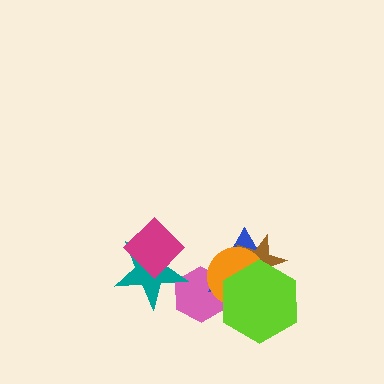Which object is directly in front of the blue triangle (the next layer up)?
The brown star is directly in front of the blue triangle.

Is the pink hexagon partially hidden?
Yes, it is partially covered by another shape.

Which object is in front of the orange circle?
The lime hexagon is in front of the orange circle.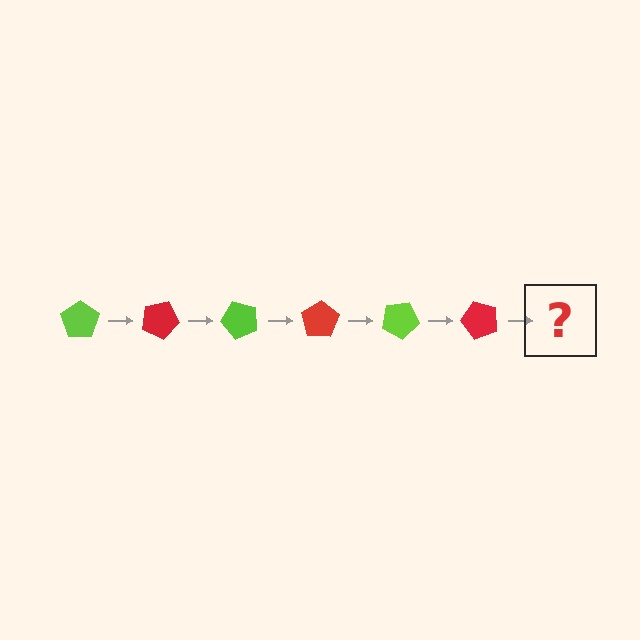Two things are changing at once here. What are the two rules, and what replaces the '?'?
The two rules are that it rotates 25 degrees each step and the color cycles through lime and red. The '?' should be a lime pentagon, rotated 150 degrees from the start.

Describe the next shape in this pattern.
It should be a lime pentagon, rotated 150 degrees from the start.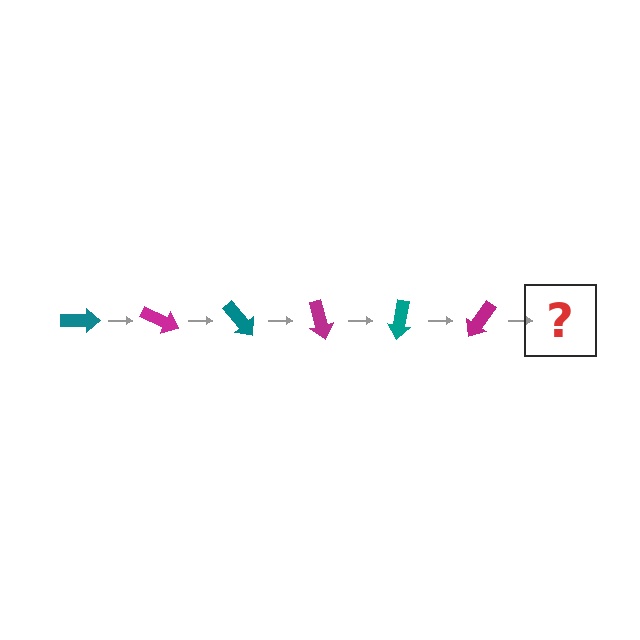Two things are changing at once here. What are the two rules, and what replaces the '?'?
The two rules are that it rotates 25 degrees each step and the color cycles through teal and magenta. The '?' should be a teal arrow, rotated 150 degrees from the start.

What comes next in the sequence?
The next element should be a teal arrow, rotated 150 degrees from the start.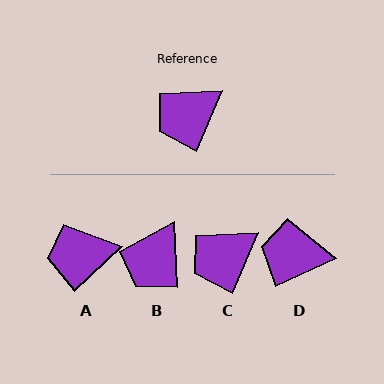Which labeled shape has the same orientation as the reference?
C.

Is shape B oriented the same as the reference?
No, it is off by about 26 degrees.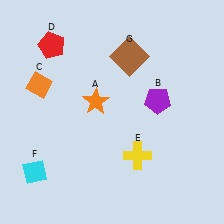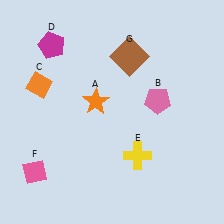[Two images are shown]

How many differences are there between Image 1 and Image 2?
There are 3 differences between the two images.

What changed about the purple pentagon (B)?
In Image 1, B is purple. In Image 2, it changed to pink.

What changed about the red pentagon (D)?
In Image 1, D is red. In Image 2, it changed to magenta.